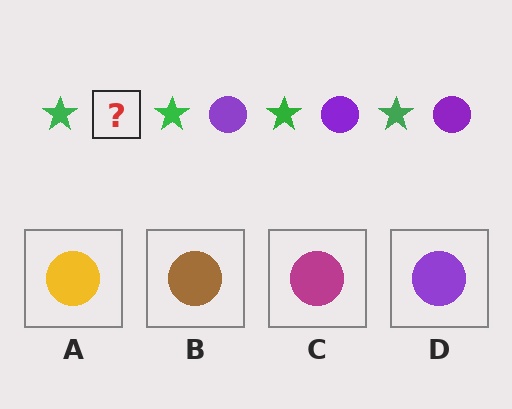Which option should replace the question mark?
Option D.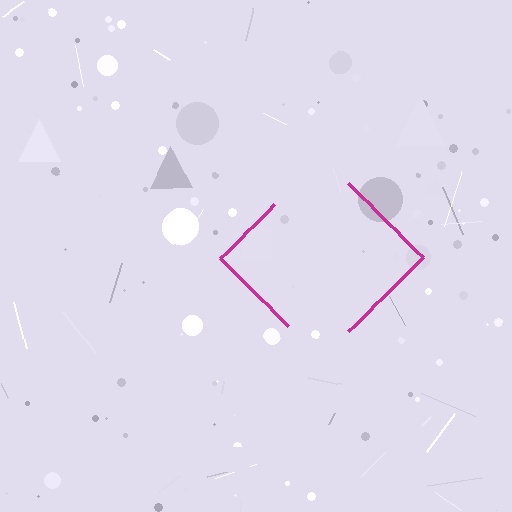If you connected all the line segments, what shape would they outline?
They would outline a diamond.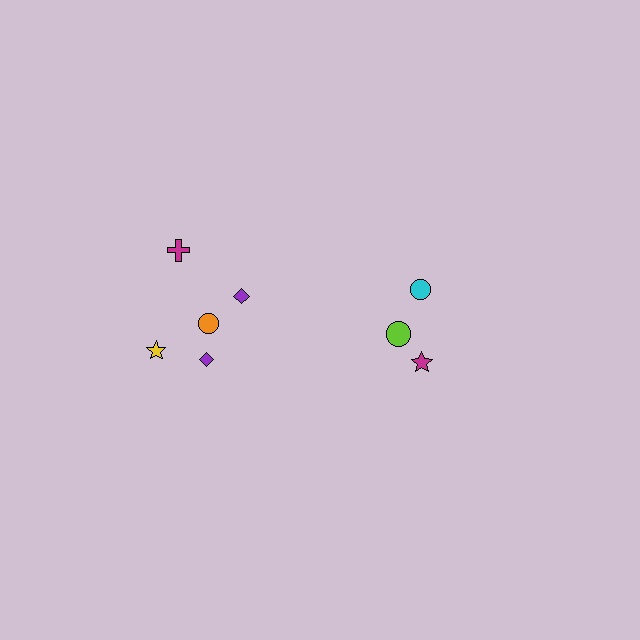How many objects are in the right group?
There are 3 objects.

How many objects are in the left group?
There are 5 objects.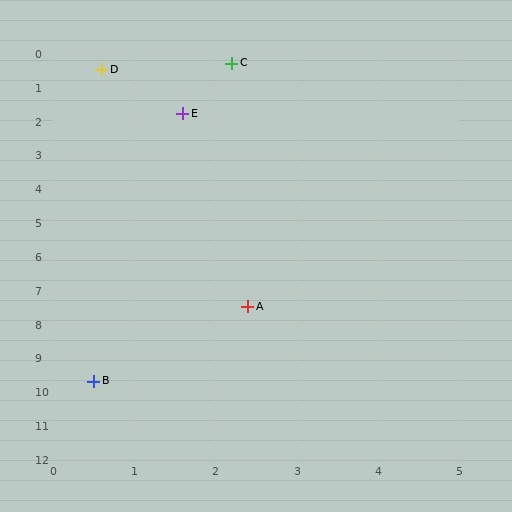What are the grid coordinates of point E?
Point E is at approximately (1.6, 1.8).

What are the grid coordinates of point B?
Point B is at approximately (0.5, 9.7).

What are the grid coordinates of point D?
Point D is at approximately (0.6, 0.5).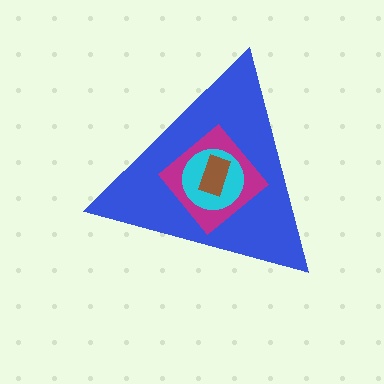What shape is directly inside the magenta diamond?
The cyan circle.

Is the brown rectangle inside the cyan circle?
Yes.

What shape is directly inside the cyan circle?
The brown rectangle.